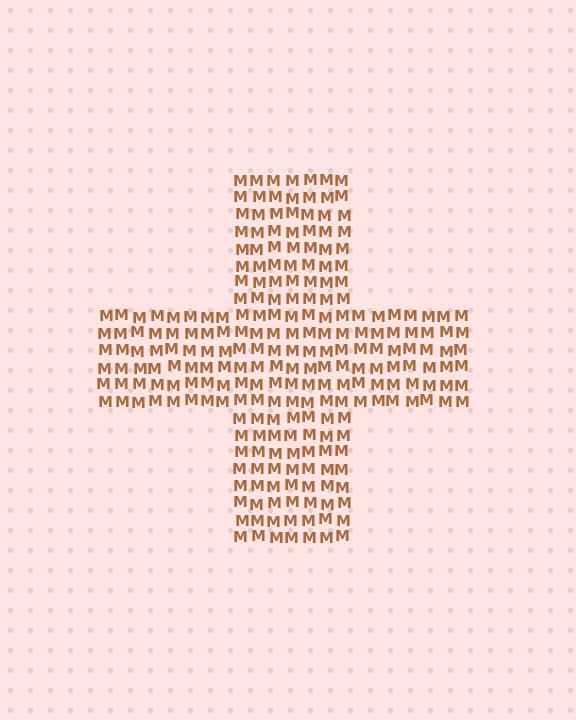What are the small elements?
The small elements are letter M's.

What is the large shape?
The large shape is a cross.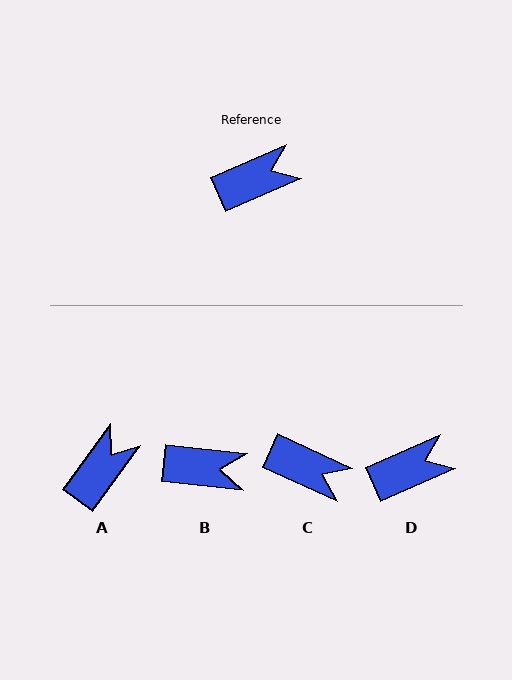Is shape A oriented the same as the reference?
No, it is off by about 30 degrees.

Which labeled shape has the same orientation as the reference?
D.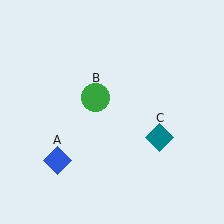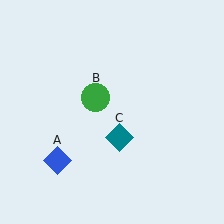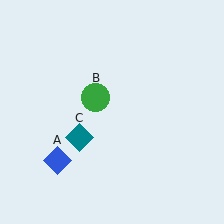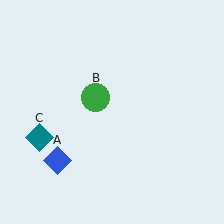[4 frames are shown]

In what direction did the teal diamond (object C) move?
The teal diamond (object C) moved left.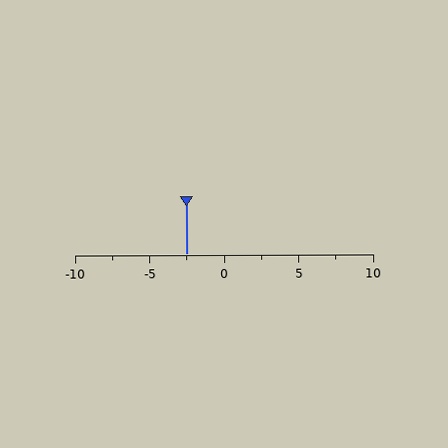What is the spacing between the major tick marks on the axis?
The major ticks are spaced 5 apart.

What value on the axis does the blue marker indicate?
The marker indicates approximately -2.5.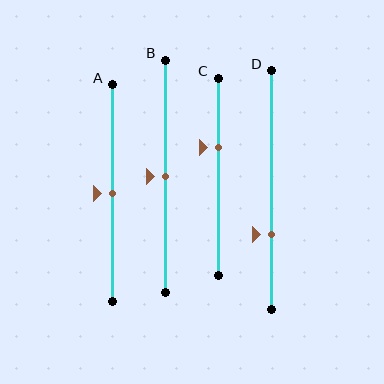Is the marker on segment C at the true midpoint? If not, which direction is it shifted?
No, the marker on segment C is shifted upward by about 15% of the segment length.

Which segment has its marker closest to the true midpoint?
Segment A has its marker closest to the true midpoint.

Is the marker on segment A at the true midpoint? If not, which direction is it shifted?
Yes, the marker on segment A is at the true midpoint.